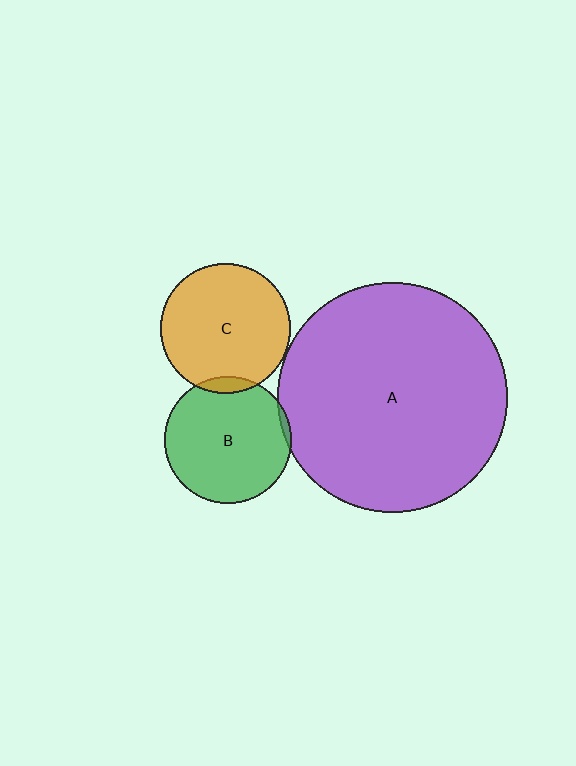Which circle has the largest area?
Circle A (purple).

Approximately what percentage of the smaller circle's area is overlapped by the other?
Approximately 5%.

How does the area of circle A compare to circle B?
Approximately 3.3 times.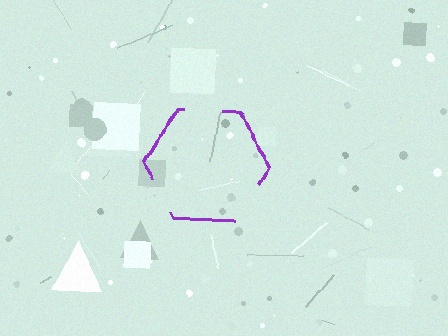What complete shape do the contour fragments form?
The contour fragments form a hexagon.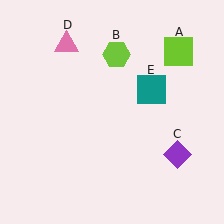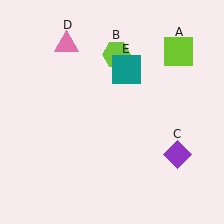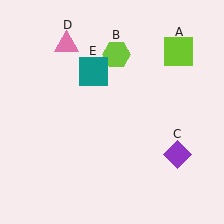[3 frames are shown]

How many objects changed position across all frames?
1 object changed position: teal square (object E).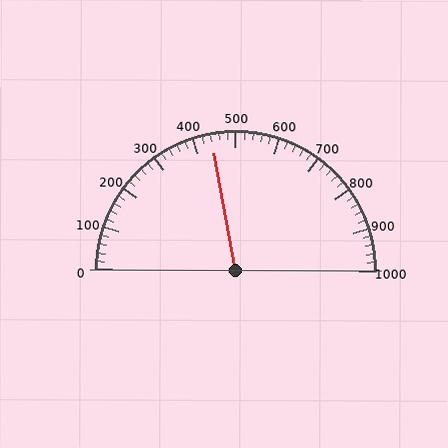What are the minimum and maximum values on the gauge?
The gauge ranges from 0 to 1000.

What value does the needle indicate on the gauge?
The needle indicates approximately 440.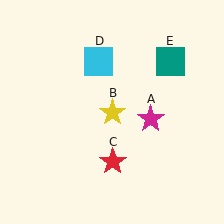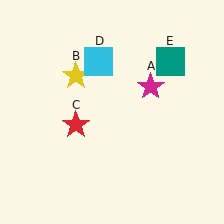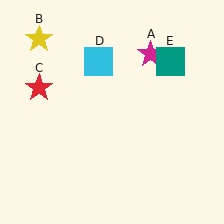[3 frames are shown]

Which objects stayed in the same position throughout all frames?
Cyan square (object D) and teal square (object E) remained stationary.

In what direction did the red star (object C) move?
The red star (object C) moved up and to the left.